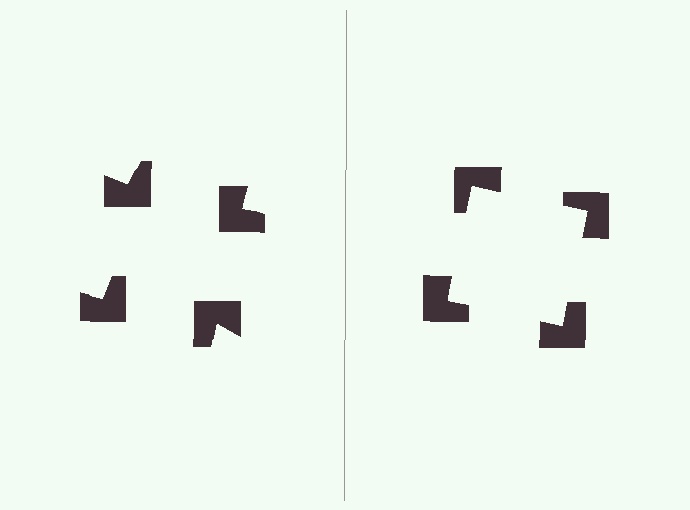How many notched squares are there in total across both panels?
8 — 4 on each side.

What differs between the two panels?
The notched squares are positioned identically on both sides; only the wedge orientations differ. On the right they align to a square; on the left they are misaligned.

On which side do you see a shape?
An illusory square appears on the right side. On the left side the wedge cuts are rotated, so no coherent shape forms.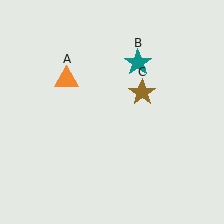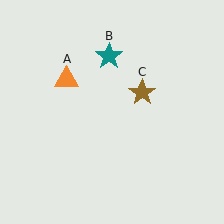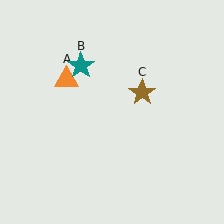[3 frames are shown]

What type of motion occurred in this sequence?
The teal star (object B) rotated counterclockwise around the center of the scene.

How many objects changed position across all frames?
1 object changed position: teal star (object B).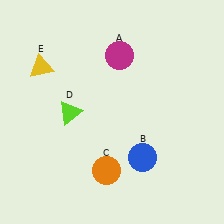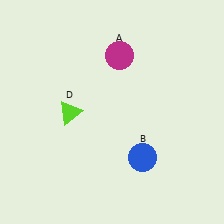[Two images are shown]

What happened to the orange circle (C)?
The orange circle (C) was removed in Image 2. It was in the bottom-left area of Image 1.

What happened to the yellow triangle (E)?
The yellow triangle (E) was removed in Image 2. It was in the top-left area of Image 1.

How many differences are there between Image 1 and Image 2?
There are 2 differences between the two images.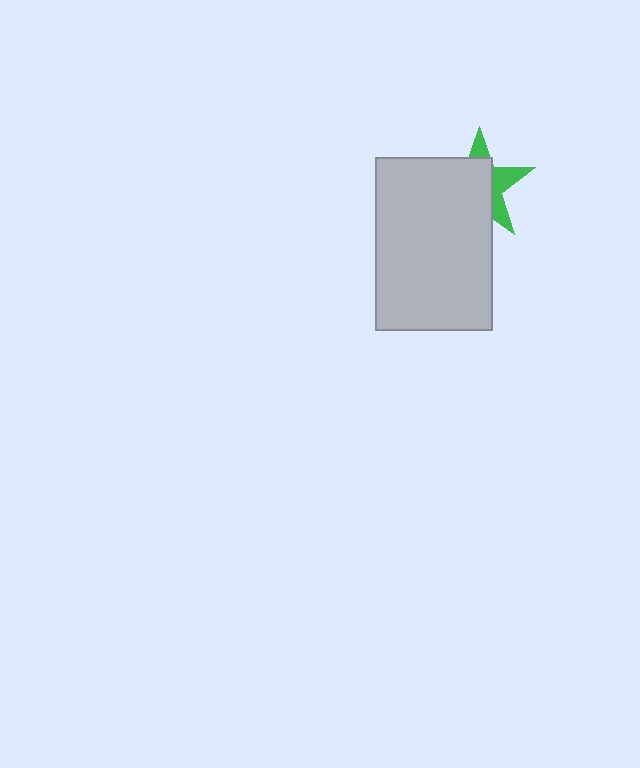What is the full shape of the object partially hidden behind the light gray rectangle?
The partially hidden object is a green star.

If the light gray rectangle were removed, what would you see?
You would see the complete green star.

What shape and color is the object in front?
The object in front is a light gray rectangle.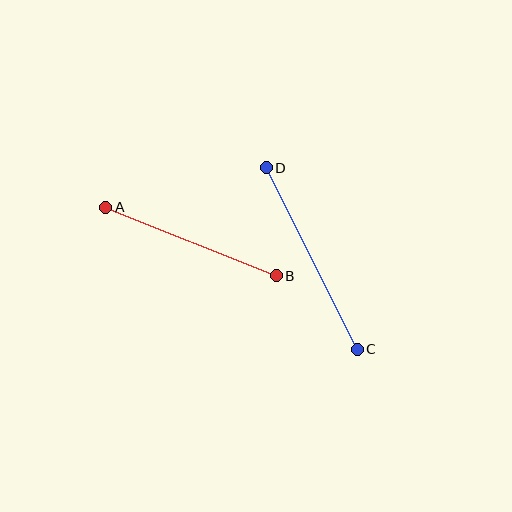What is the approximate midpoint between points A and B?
The midpoint is at approximately (191, 242) pixels.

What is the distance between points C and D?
The distance is approximately 203 pixels.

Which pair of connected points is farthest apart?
Points C and D are farthest apart.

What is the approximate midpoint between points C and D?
The midpoint is at approximately (312, 259) pixels.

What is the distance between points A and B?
The distance is approximately 184 pixels.